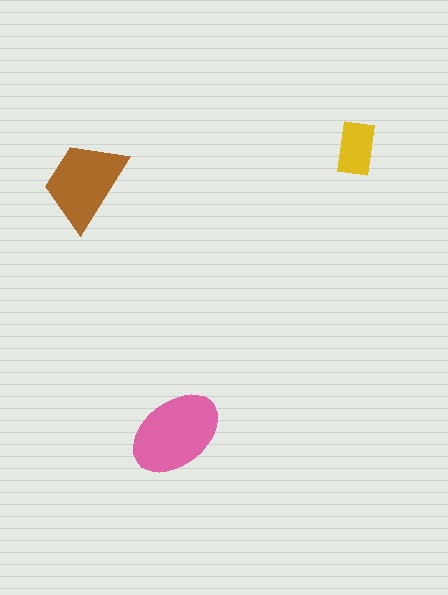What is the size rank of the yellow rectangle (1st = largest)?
3rd.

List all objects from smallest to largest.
The yellow rectangle, the brown trapezoid, the pink ellipse.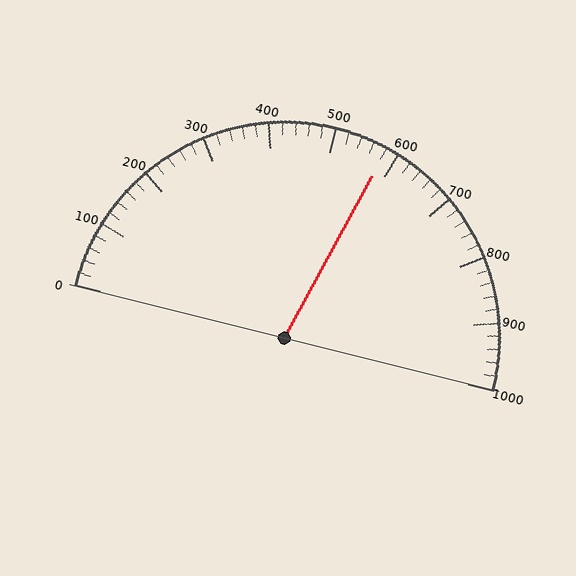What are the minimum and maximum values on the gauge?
The gauge ranges from 0 to 1000.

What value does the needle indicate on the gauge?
The needle indicates approximately 580.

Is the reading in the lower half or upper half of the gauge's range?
The reading is in the upper half of the range (0 to 1000).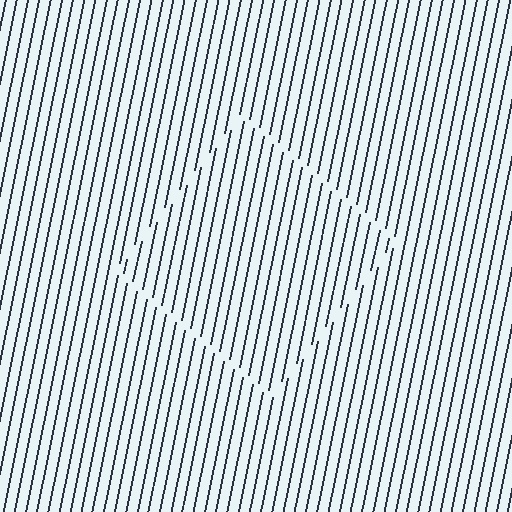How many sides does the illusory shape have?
4 sides — the line-ends trace a square.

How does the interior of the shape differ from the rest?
The interior of the shape contains the same grating, shifted by half a period — the contour is defined by the phase discontinuity where line-ends from the inner and outer gratings abut.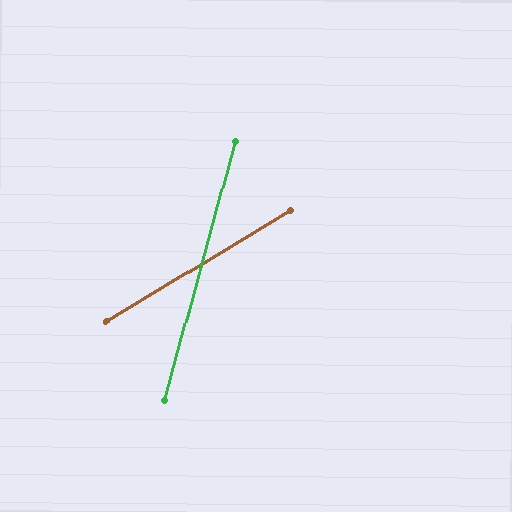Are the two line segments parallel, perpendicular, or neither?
Neither parallel nor perpendicular — they differ by about 44°.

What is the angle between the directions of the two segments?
Approximately 44 degrees.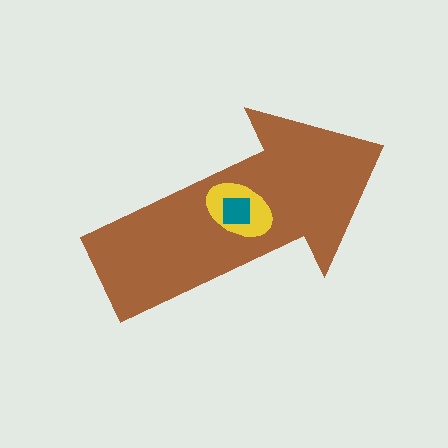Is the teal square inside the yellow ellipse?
Yes.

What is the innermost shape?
The teal square.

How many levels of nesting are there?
3.